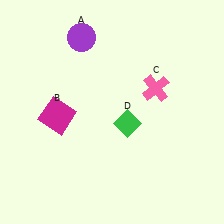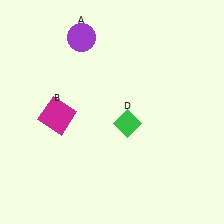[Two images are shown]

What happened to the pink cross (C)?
The pink cross (C) was removed in Image 2. It was in the top-right area of Image 1.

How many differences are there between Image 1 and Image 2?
There is 1 difference between the two images.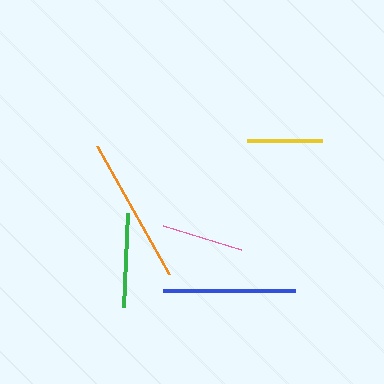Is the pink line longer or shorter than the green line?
The green line is longer than the pink line.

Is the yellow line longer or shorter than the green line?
The green line is longer than the yellow line.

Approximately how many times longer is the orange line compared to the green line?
The orange line is approximately 1.6 times the length of the green line.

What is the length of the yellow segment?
The yellow segment is approximately 75 pixels long.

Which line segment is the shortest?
The yellow line is the shortest at approximately 75 pixels.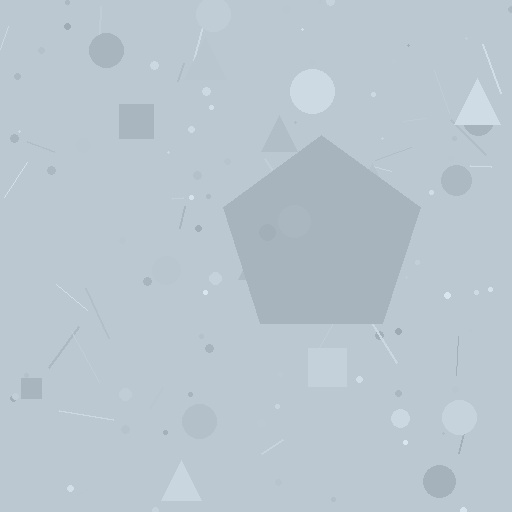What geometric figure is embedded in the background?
A pentagon is embedded in the background.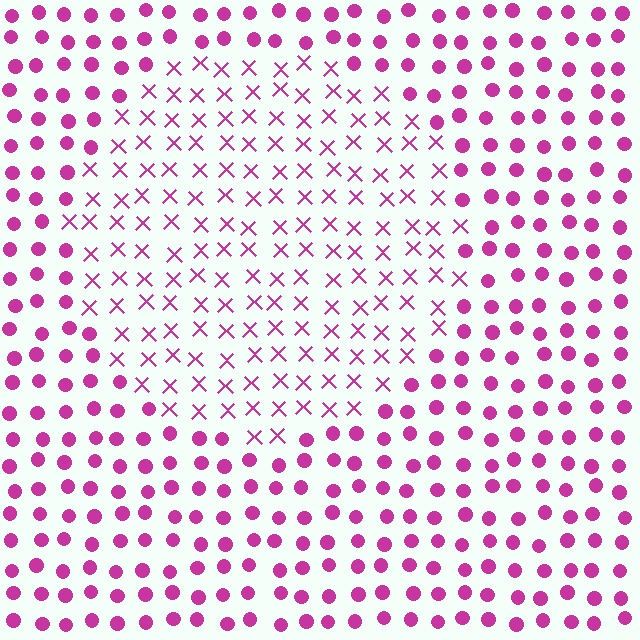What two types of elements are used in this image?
The image uses X marks inside the circle region and circles outside it.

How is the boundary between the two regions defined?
The boundary is defined by a change in element shape: X marks inside vs. circles outside. All elements share the same color and spacing.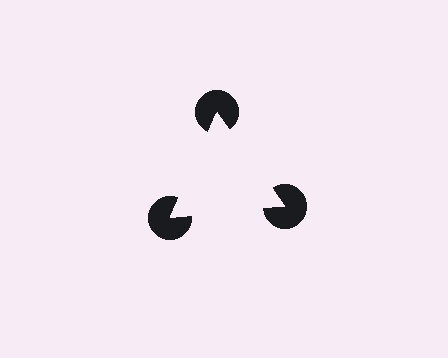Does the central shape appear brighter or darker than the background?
It typically appears slightly brighter than the background, even though no actual brightness change is drawn.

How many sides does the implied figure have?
3 sides.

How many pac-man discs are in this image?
There are 3 — one at each vertex of the illusory triangle.